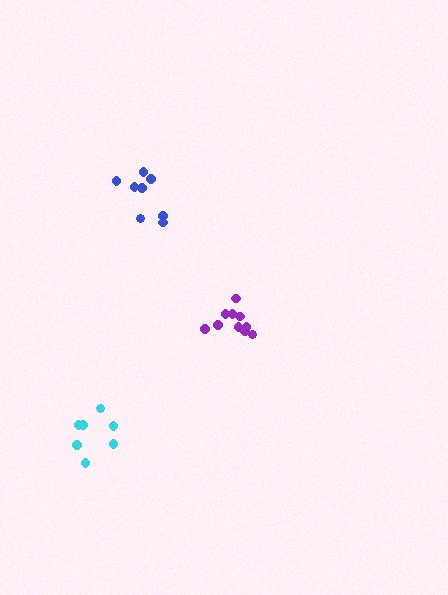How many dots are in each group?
Group 1: 10 dots, Group 2: 7 dots, Group 3: 8 dots (25 total).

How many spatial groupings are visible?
There are 3 spatial groupings.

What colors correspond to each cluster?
The clusters are colored: purple, cyan, blue.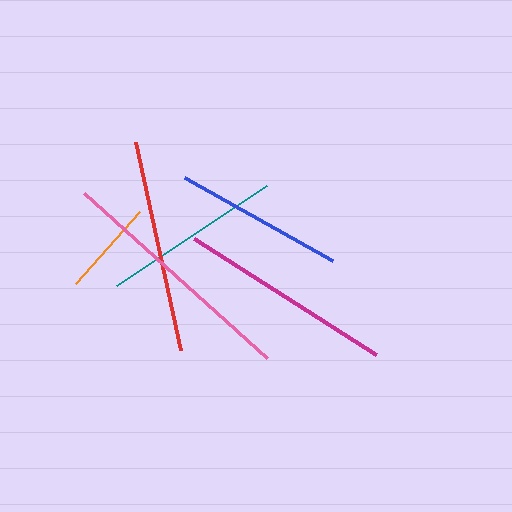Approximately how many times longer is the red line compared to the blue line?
The red line is approximately 1.3 times the length of the blue line.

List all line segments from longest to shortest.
From longest to shortest: pink, magenta, red, teal, blue, orange.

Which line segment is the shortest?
The orange line is the shortest at approximately 97 pixels.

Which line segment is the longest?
The pink line is the longest at approximately 246 pixels.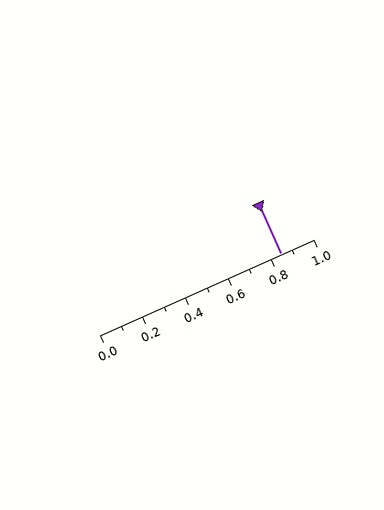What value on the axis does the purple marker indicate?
The marker indicates approximately 0.85.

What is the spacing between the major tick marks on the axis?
The major ticks are spaced 0.2 apart.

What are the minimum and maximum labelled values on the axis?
The axis runs from 0.0 to 1.0.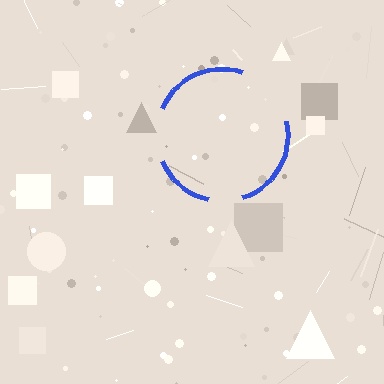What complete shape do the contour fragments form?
The contour fragments form a circle.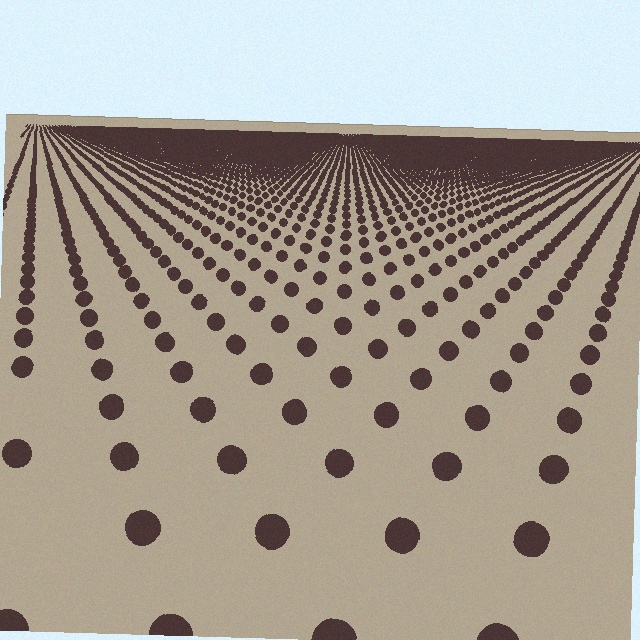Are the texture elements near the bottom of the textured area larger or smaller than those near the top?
Larger. Near the bottom, elements are closer to the viewer and appear at a bigger on-screen size.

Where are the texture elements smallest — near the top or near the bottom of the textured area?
Near the top.